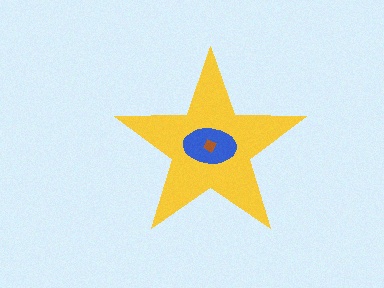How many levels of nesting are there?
3.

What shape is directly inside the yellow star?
The blue ellipse.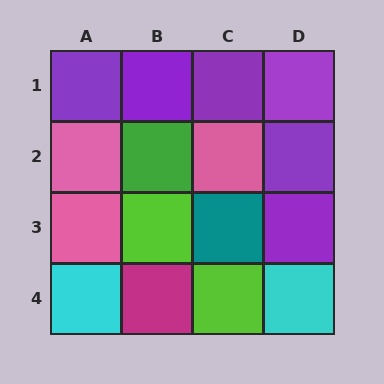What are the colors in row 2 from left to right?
Pink, green, pink, purple.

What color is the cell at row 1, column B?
Purple.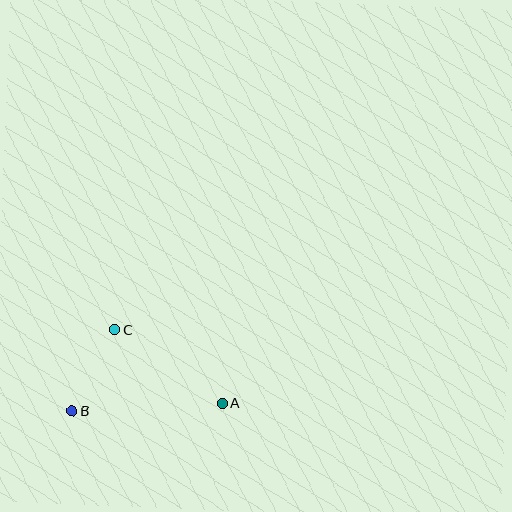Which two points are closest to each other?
Points B and C are closest to each other.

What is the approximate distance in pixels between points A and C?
The distance between A and C is approximately 130 pixels.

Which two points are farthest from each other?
Points A and B are farthest from each other.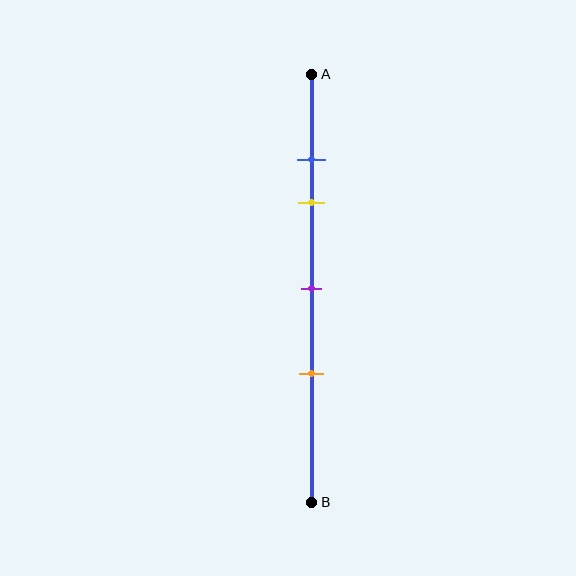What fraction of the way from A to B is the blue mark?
The blue mark is approximately 20% (0.2) of the way from A to B.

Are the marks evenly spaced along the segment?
No, the marks are not evenly spaced.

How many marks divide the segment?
There are 4 marks dividing the segment.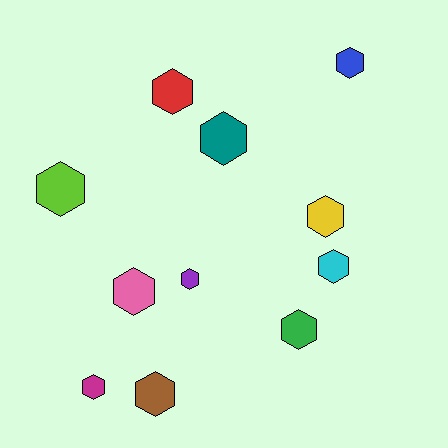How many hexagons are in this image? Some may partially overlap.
There are 11 hexagons.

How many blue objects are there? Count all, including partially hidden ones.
There is 1 blue object.